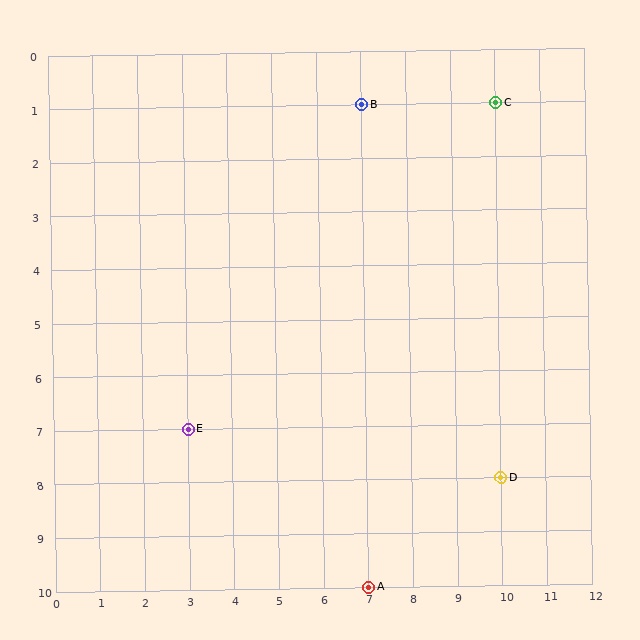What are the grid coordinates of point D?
Point D is at grid coordinates (10, 8).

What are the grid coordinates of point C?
Point C is at grid coordinates (10, 1).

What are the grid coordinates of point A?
Point A is at grid coordinates (7, 10).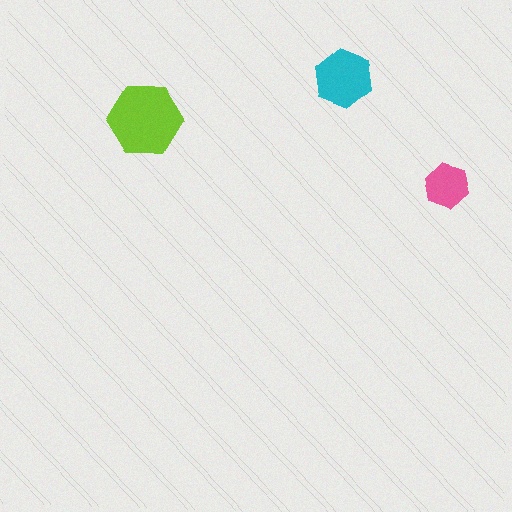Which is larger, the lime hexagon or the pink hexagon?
The lime one.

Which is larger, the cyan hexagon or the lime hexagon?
The lime one.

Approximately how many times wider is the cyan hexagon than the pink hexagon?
About 1.5 times wider.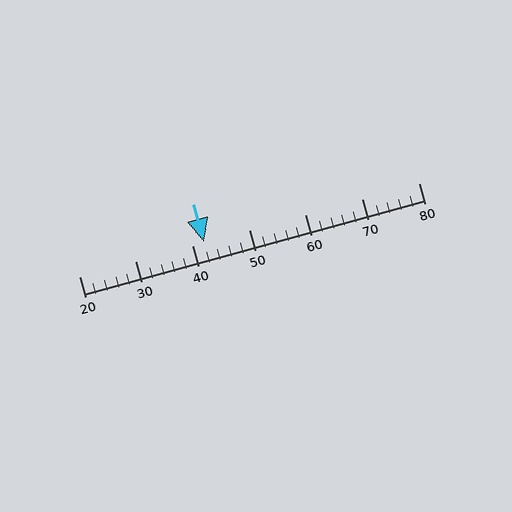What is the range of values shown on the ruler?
The ruler shows values from 20 to 80.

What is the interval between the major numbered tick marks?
The major tick marks are spaced 10 units apart.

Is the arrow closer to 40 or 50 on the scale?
The arrow is closer to 40.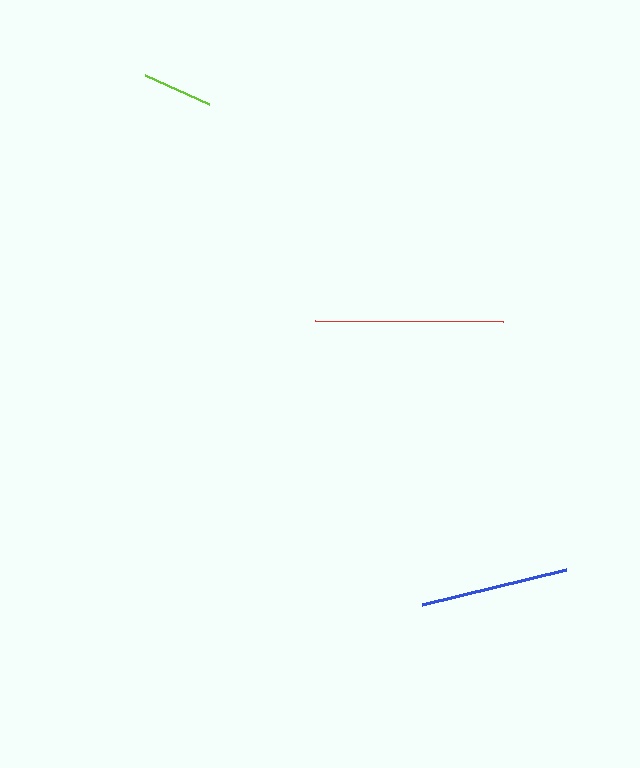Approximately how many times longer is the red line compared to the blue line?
The red line is approximately 1.3 times the length of the blue line.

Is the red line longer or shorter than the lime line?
The red line is longer than the lime line.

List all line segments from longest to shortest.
From longest to shortest: red, blue, lime.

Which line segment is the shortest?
The lime line is the shortest at approximately 70 pixels.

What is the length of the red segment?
The red segment is approximately 188 pixels long.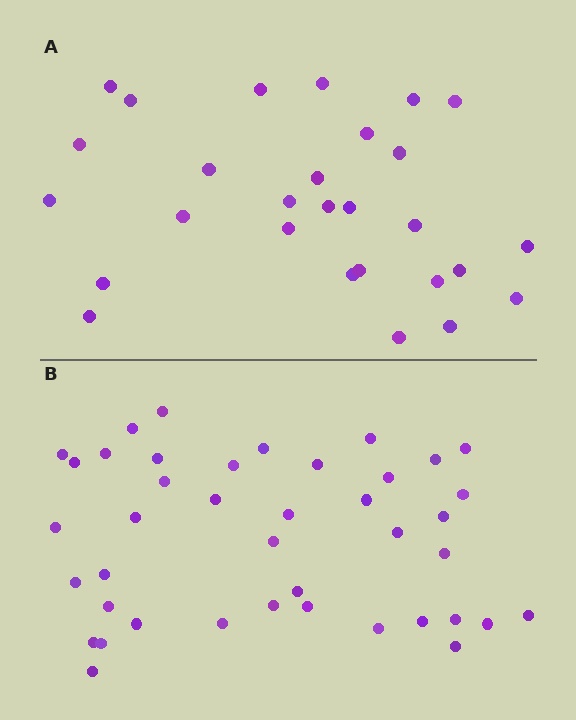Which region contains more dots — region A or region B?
Region B (the bottom region) has more dots.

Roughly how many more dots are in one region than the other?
Region B has approximately 15 more dots than region A.